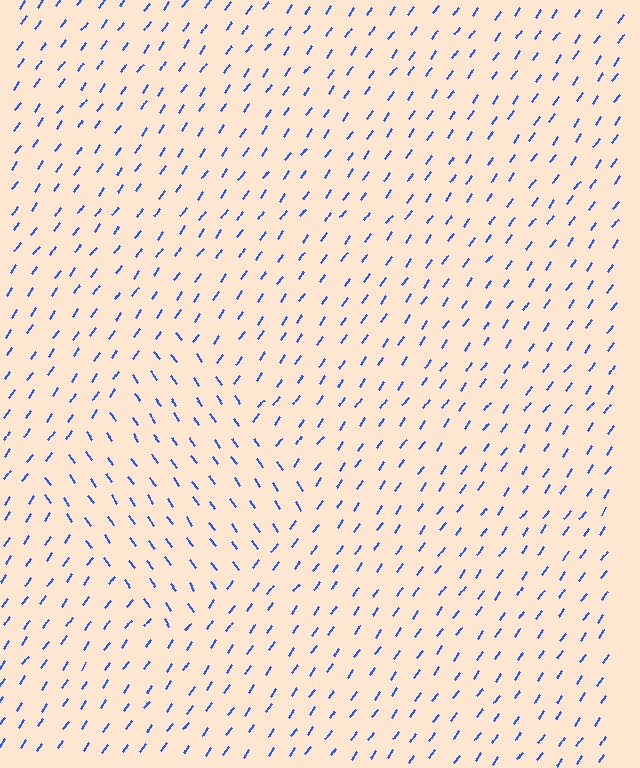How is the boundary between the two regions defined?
The boundary is defined purely by a change in line orientation (approximately 71 degrees difference). All lines are the same color and thickness.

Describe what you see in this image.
The image is filled with small blue line segments. A diamond region in the image has lines oriented differently from the surrounding lines, creating a visible texture boundary.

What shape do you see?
I see a diamond.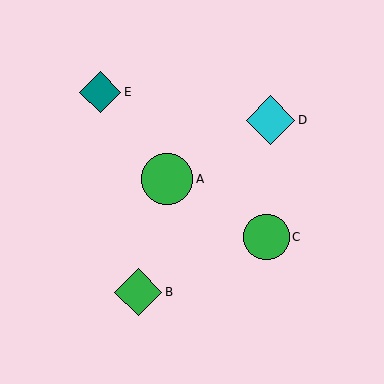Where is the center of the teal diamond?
The center of the teal diamond is at (100, 92).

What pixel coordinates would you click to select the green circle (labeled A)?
Click at (167, 179) to select the green circle A.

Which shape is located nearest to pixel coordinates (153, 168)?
The green circle (labeled A) at (167, 179) is nearest to that location.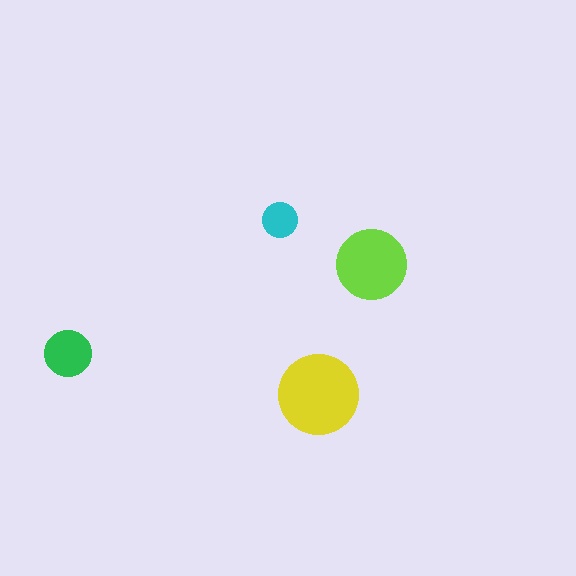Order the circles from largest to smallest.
the yellow one, the lime one, the green one, the cyan one.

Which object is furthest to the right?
The lime circle is rightmost.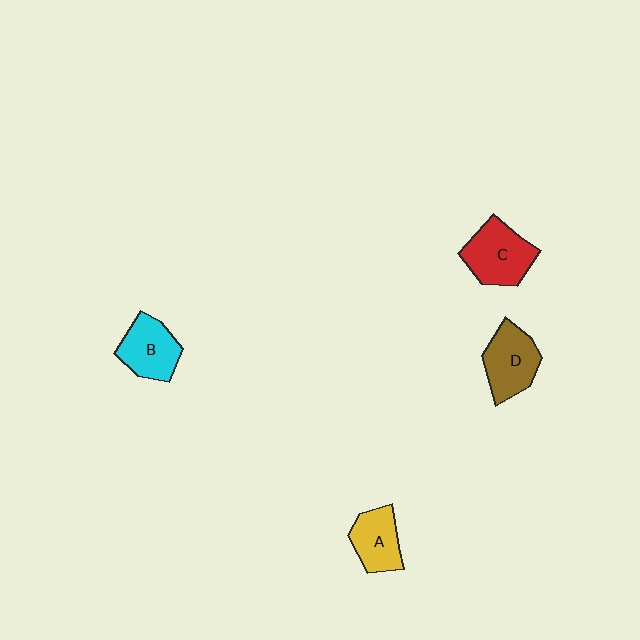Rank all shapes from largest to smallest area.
From largest to smallest: C (red), D (brown), B (cyan), A (yellow).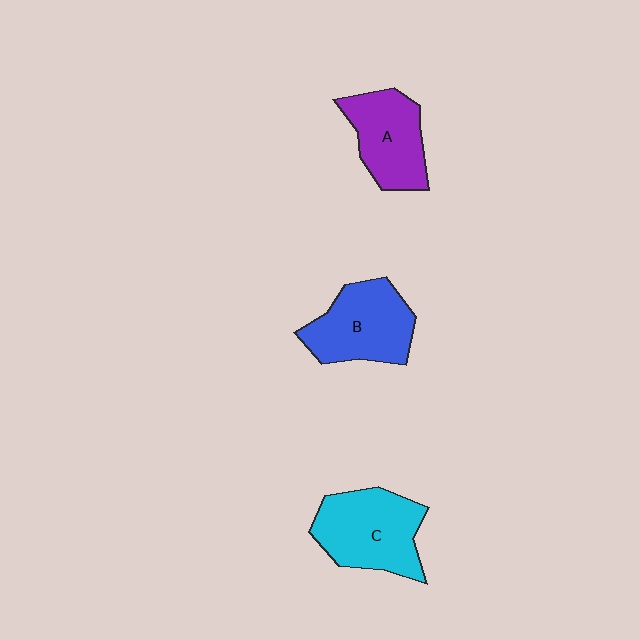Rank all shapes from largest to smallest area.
From largest to smallest: C (cyan), B (blue), A (purple).